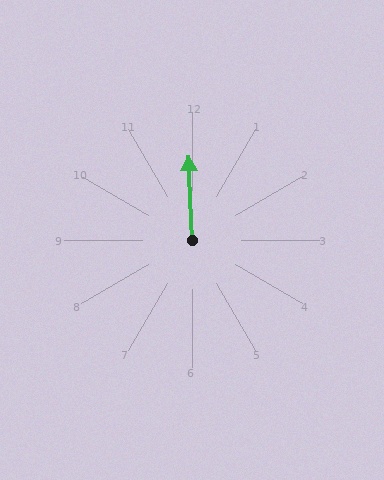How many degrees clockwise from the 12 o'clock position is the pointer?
Approximately 358 degrees.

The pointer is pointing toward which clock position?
Roughly 12 o'clock.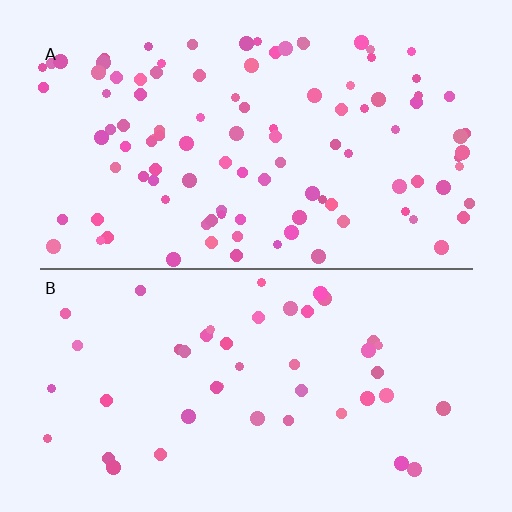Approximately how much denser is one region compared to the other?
Approximately 2.4× — region A over region B.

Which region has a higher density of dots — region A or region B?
A (the top).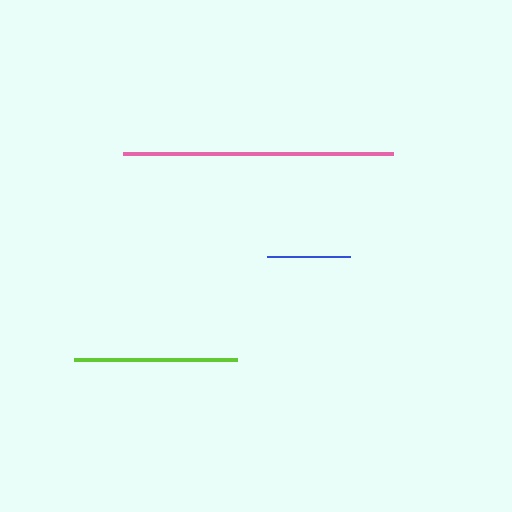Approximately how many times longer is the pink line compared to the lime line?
The pink line is approximately 1.7 times the length of the lime line.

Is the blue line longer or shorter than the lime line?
The lime line is longer than the blue line.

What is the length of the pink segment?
The pink segment is approximately 269 pixels long.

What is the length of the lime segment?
The lime segment is approximately 163 pixels long.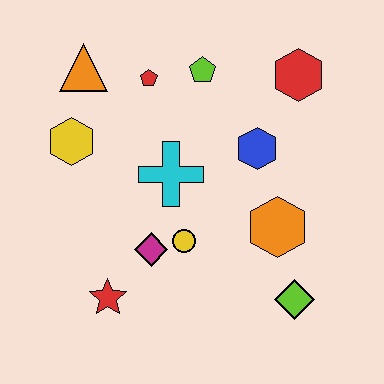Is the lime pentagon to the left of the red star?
No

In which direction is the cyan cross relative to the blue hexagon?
The cyan cross is to the left of the blue hexagon.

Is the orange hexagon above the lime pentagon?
No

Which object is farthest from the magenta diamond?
The red hexagon is farthest from the magenta diamond.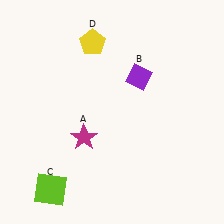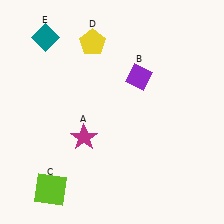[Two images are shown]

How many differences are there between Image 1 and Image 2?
There is 1 difference between the two images.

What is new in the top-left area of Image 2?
A teal diamond (E) was added in the top-left area of Image 2.